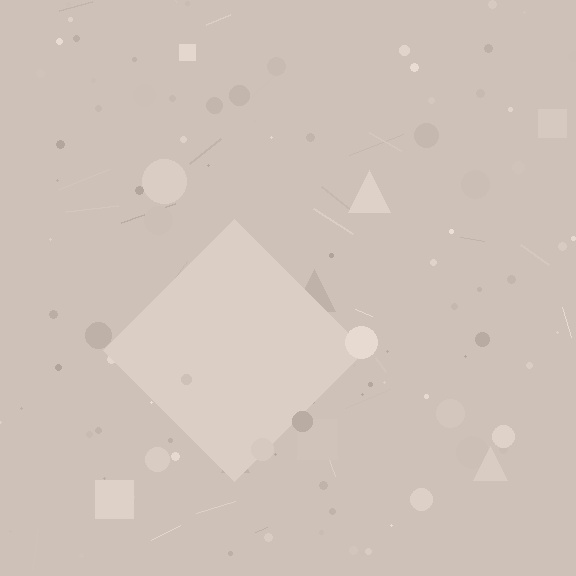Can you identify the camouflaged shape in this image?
The camouflaged shape is a diamond.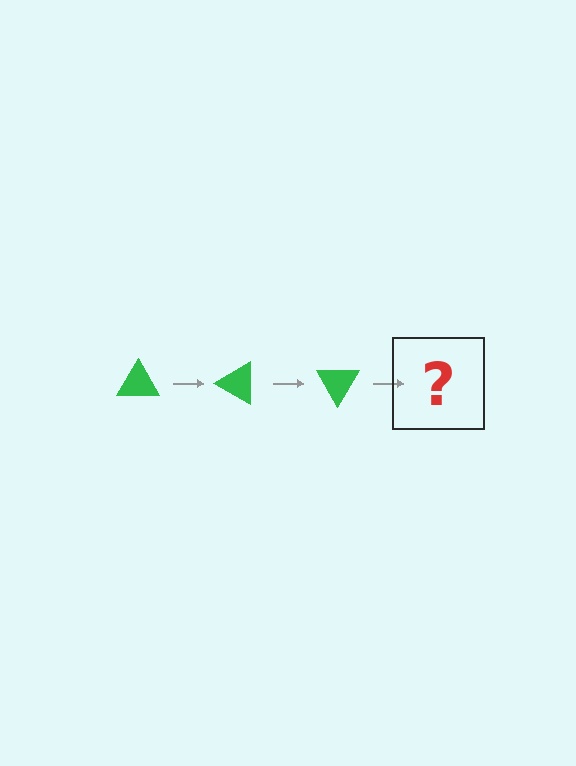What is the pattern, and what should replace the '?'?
The pattern is that the triangle rotates 30 degrees each step. The '?' should be a green triangle rotated 90 degrees.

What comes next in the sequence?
The next element should be a green triangle rotated 90 degrees.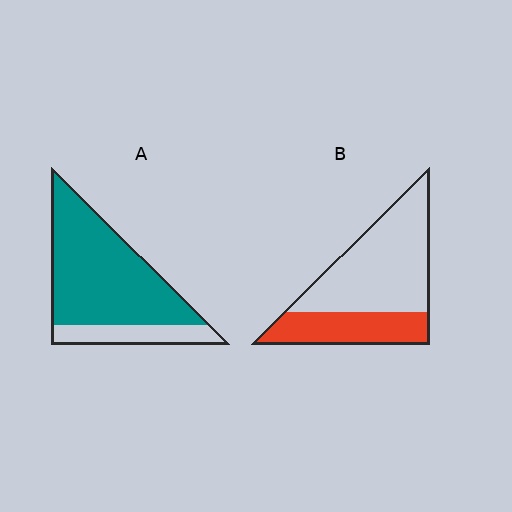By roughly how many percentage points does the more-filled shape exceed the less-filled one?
By roughly 45 percentage points (A over B).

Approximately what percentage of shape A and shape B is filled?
A is approximately 80% and B is approximately 35%.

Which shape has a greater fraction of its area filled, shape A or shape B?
Shape A.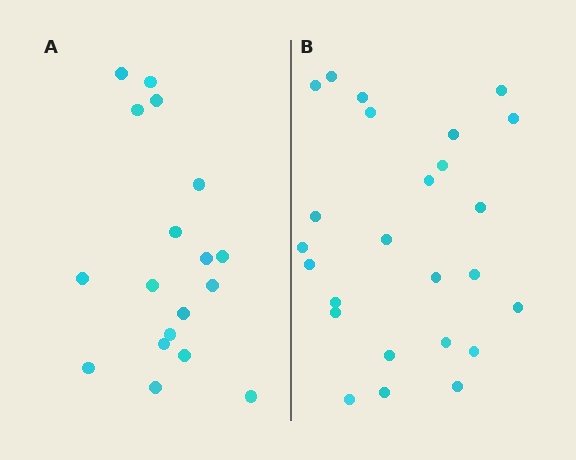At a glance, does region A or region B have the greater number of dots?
Region B (the right region) has more dots.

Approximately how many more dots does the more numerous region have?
Region B has roughly 8 or so more dots than region A.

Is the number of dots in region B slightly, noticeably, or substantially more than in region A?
Region B has noticeably more, but not dramatically so. The ratio is roughly 1.4 to 1.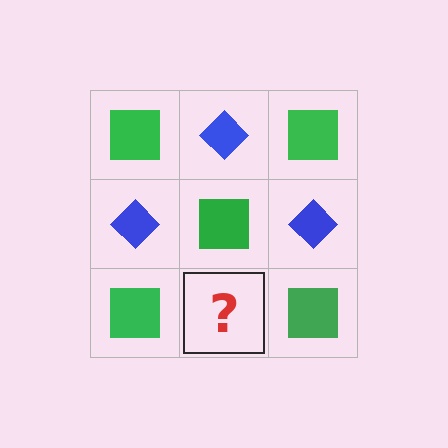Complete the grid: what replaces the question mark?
The question mark should be replaced with a blue diamond.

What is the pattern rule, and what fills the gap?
The rule is that it alternates green square and blue diamond in a checkerboard pattern. The gap should be filled with a blue diamond.